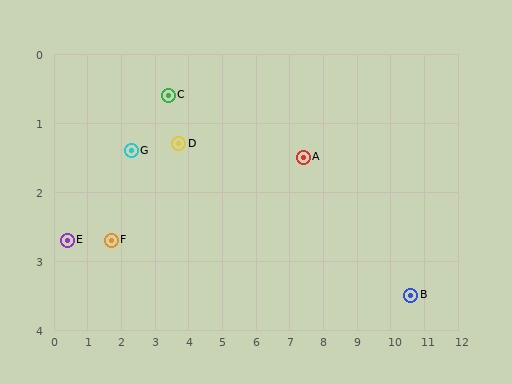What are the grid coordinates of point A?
Point A is at approximately (7.4, 1.5).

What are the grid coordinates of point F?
Point F is at approximately (1.7, 2.7).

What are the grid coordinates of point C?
Point C is at approximately (3.4, 0.6).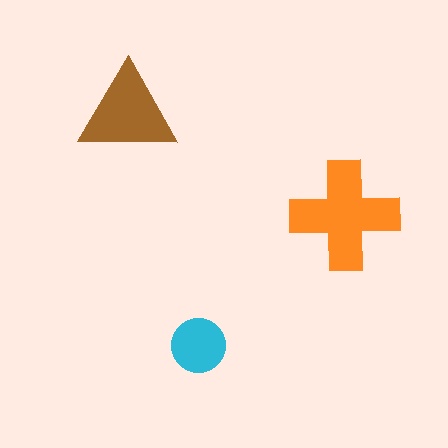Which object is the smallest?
The cyan circle.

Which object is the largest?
The orange cross.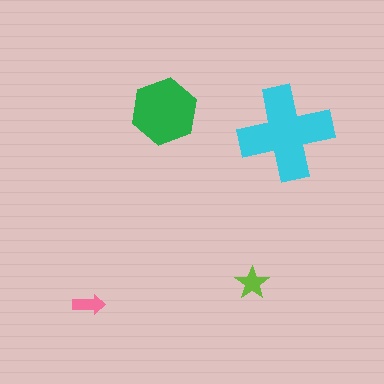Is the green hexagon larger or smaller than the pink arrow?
Larger.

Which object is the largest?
The cyan cross.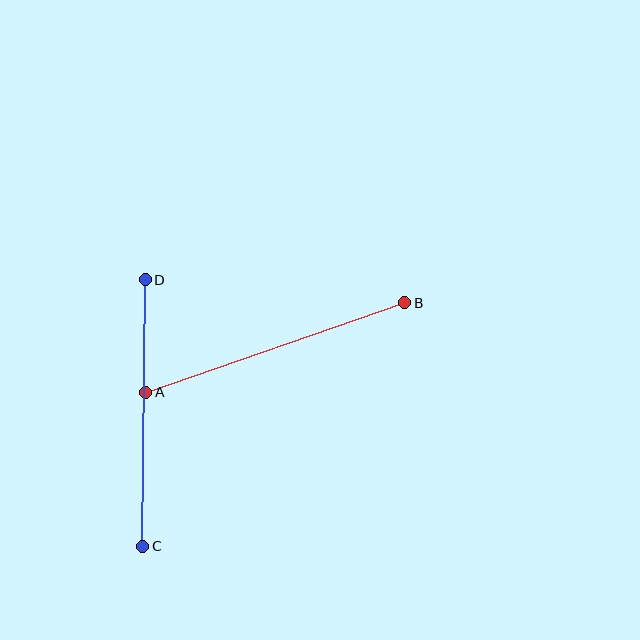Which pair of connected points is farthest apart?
Points A and B are farthest apart.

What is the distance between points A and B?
The distance is approximately 273 pixels.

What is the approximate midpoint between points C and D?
The midpoint is at approximately (144, 413) pixels.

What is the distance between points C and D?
The distance is approximately 266 pixels.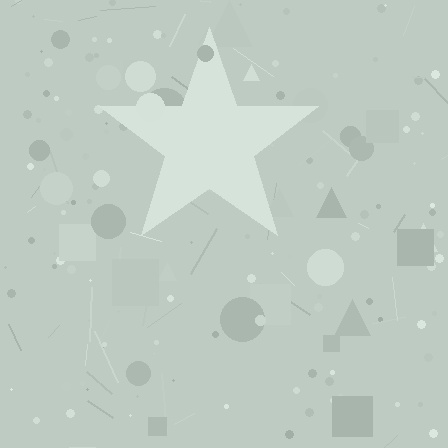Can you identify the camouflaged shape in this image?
The camouflaged shape is a star.